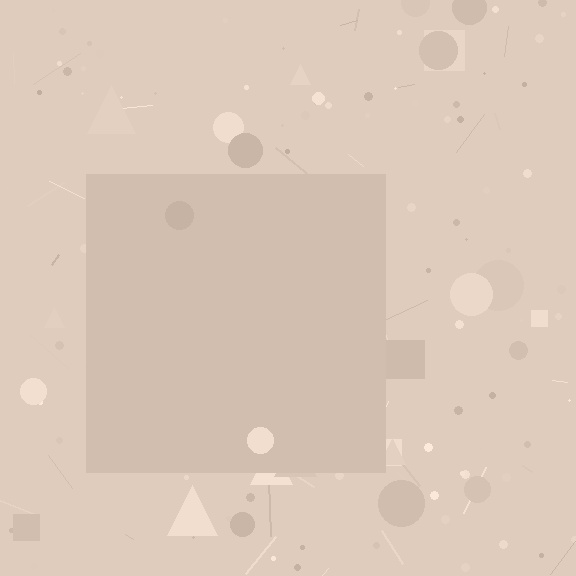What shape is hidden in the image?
A square is hidden in the image.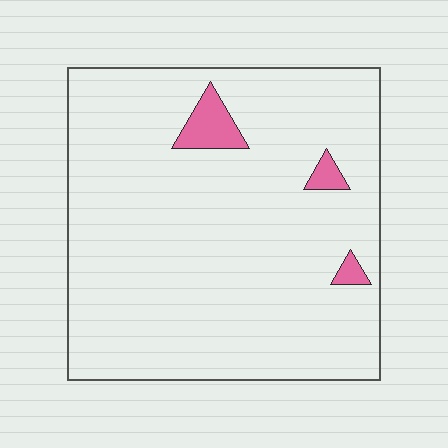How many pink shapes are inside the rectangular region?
3.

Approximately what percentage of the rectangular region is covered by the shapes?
Approximately 5%.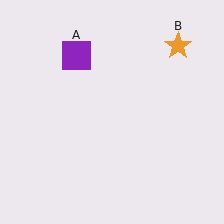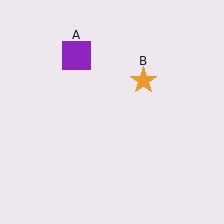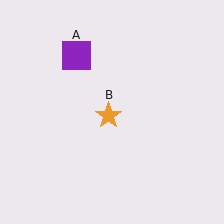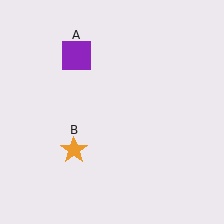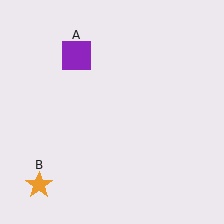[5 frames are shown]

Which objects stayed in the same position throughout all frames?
Purple square (object A) remained stationary.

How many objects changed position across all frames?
1 object changed position: orange star (object B).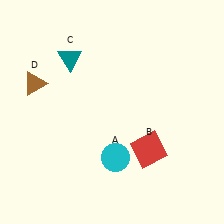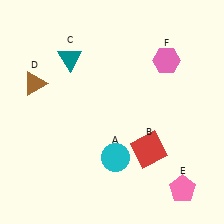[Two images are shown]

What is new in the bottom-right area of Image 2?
A pink pentagon (E) was added in the bottom-right area of Image 2.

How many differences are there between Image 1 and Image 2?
There are 2 differences between the two images.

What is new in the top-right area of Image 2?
A pink hexagon (F) was added in the top-right area of Image 2.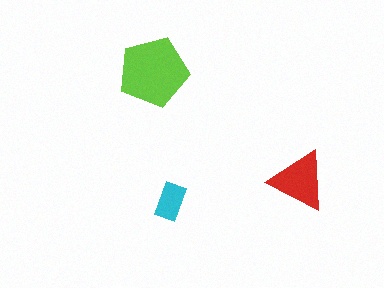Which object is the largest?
The lime pentagon.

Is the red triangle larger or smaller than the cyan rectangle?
Larger.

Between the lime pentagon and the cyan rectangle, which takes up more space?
The lime pentagon.